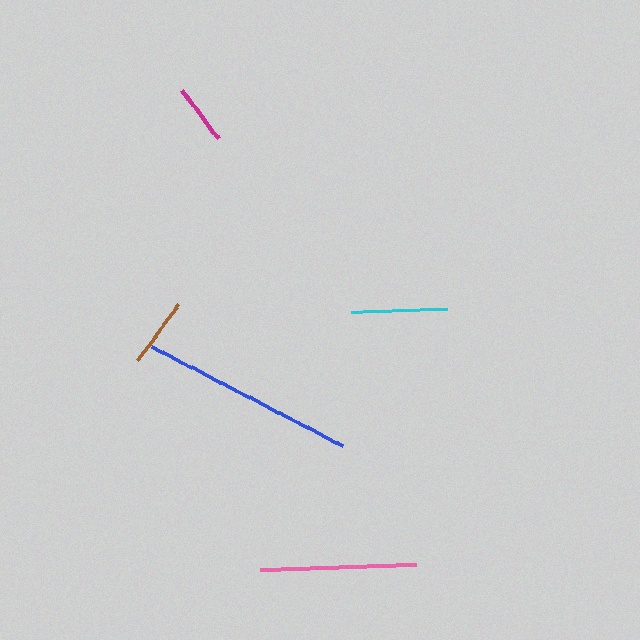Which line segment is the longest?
The blue line is the longest at approximately 216 pixels.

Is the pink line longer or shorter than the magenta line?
The pink line is longer than the magenta line.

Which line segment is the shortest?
The magenta line is the shortest at approximately 61 pixels.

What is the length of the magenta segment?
The magenta segment is approximately 61 pixels long.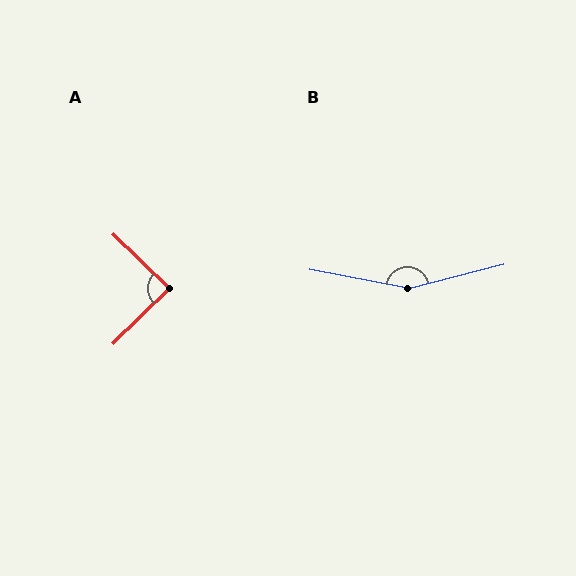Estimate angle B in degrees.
Approximately 155 degrees.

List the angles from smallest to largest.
A (89°), B (155°).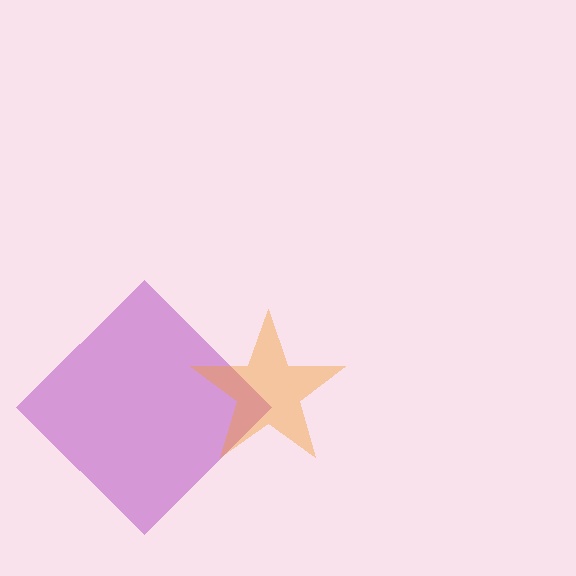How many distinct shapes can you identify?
There are 2 distinct shapes: a purple diamond, an orange star.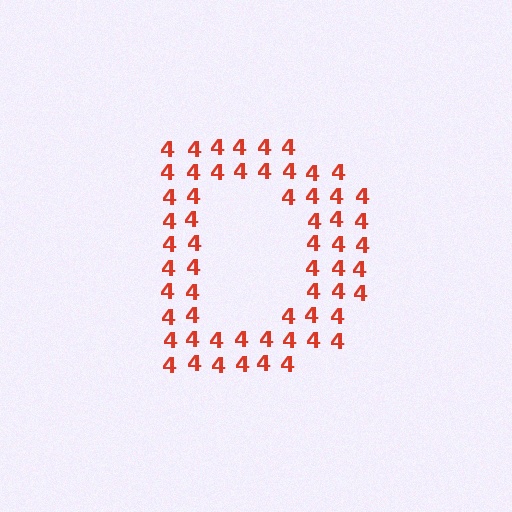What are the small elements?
The small elements are digit 4's.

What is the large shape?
The large shape is the letter D.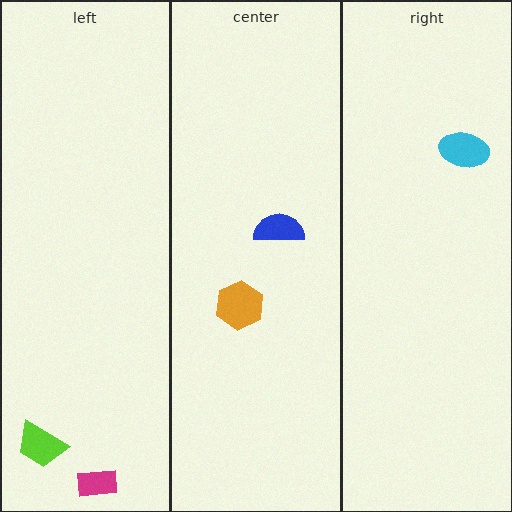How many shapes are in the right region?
1.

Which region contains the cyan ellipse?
The right region.